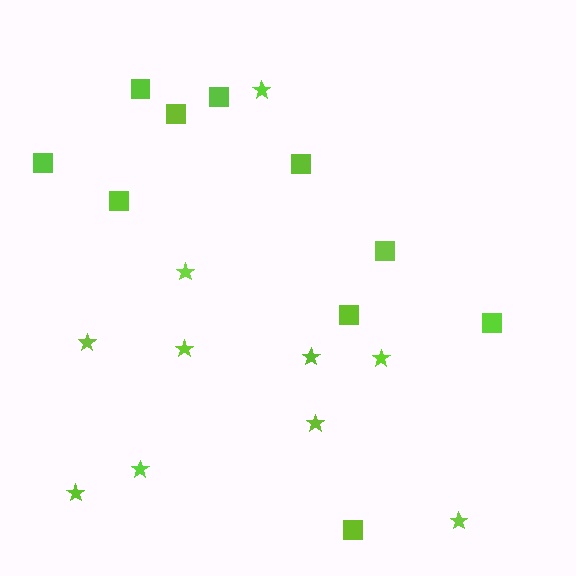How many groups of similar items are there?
There are 2 groups: one group of squares (10) and one group of stars (10).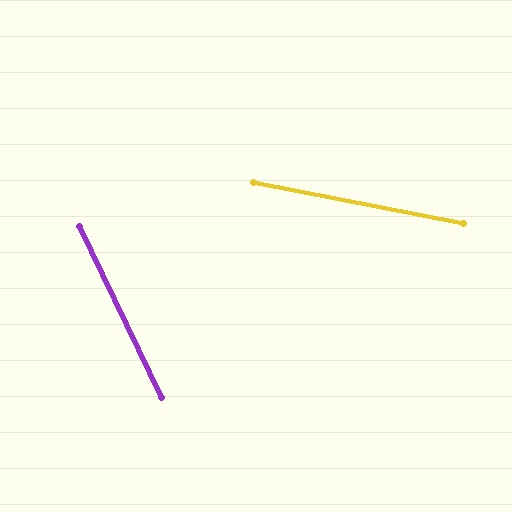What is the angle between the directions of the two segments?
Approximately 53 degrees.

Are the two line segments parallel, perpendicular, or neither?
Neither parallel nor perpendicular — they differ by about 53°.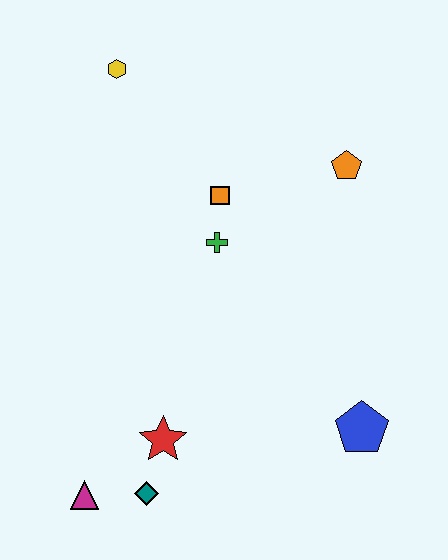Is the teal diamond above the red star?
No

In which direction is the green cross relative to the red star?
The green cross is above the red star.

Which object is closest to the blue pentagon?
The red star is closest to the blue pentagon.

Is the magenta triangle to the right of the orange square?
No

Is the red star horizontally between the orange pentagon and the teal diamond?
Yes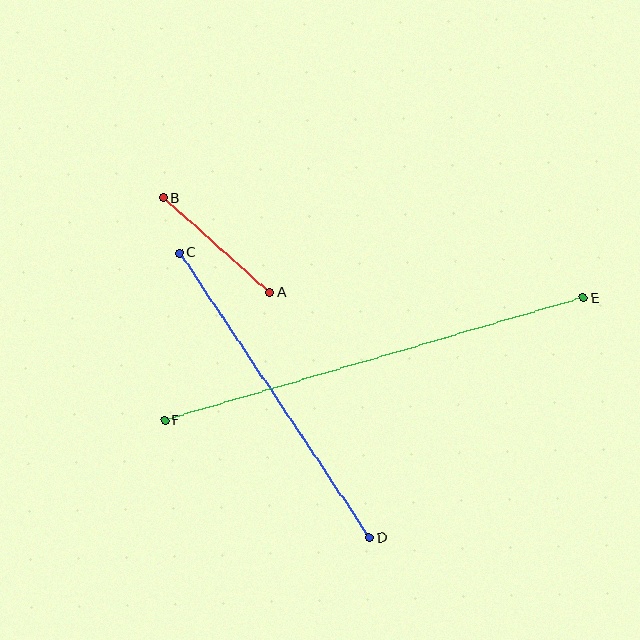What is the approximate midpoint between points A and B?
The midpoint is at approximately (216, 245) pixels.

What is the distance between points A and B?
The distance is approximately 143 pixels.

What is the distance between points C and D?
The distance is approximately 343 pixels.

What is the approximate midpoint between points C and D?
The midpoint is at approximately (274, 395) pixels.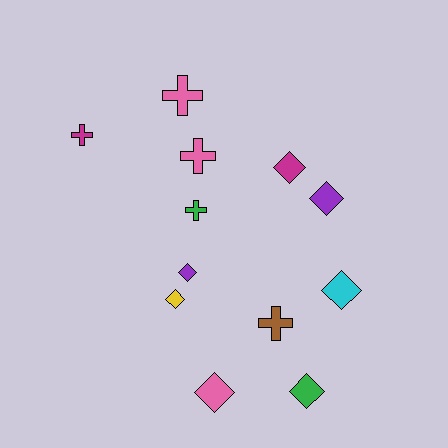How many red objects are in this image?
There are no red objects.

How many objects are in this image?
There are 12 objects.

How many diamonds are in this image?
There are 7 diamonds.